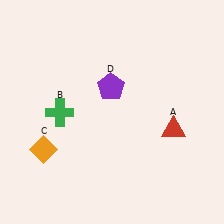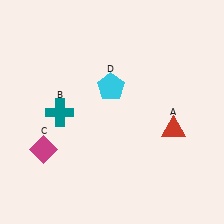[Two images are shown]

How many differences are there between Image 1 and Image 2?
There are 3 differences between the two images.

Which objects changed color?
B changed from green to teal. C changed from orange to magenta. D changed from purple to cyan.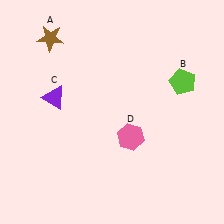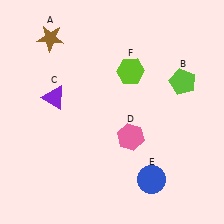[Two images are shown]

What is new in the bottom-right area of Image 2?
A blue circle (E) was added in the bottom-right area of Image 2.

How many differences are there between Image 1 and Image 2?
There are 2 differences between the two images.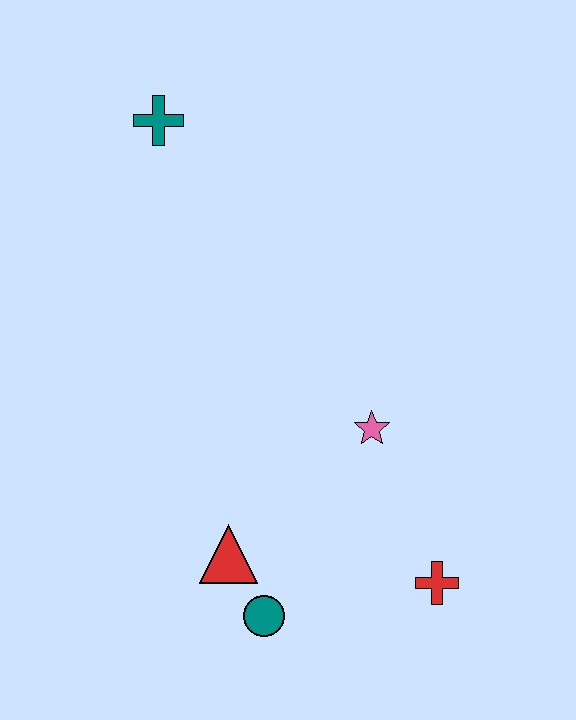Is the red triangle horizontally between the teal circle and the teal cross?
Yes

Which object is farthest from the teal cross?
The red cross is farthest from the teal cross.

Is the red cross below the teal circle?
No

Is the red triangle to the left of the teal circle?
Yes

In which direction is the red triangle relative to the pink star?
The red triangle is to the left of the pink star.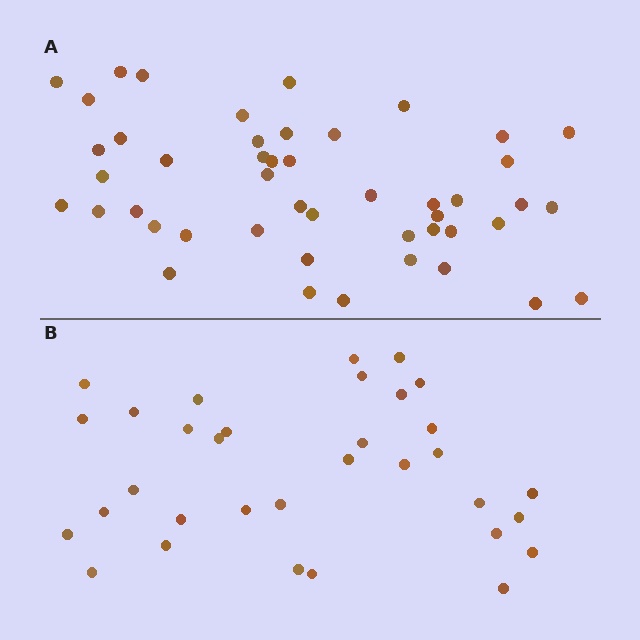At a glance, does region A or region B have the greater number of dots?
Region A (the top region) has more dots.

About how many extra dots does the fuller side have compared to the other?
Region A has approximately 15 more dots than region B.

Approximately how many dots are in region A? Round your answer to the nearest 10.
About 50 dots. (The exact count is 47, which rounds to 50.)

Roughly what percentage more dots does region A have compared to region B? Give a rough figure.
About 40% more.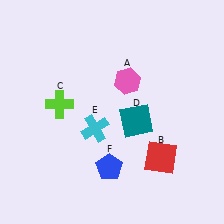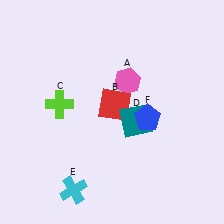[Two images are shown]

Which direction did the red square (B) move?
The red square (B) moved up.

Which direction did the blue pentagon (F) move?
The blue pentagon (F) moved up.